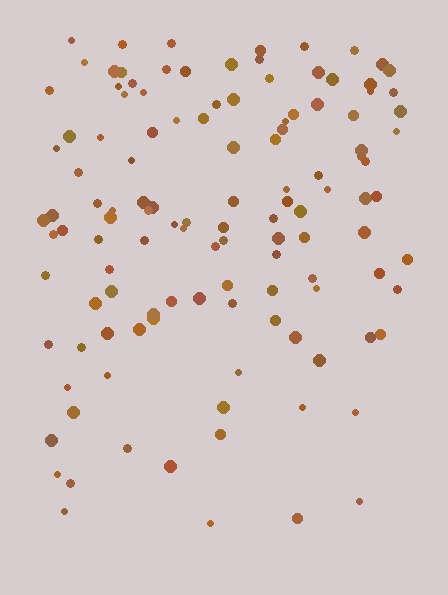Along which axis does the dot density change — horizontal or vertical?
Vertical.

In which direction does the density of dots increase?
From bottom to top, with the top side densest.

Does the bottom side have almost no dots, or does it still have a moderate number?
Still a moderate number, just noticeably fewer than the top.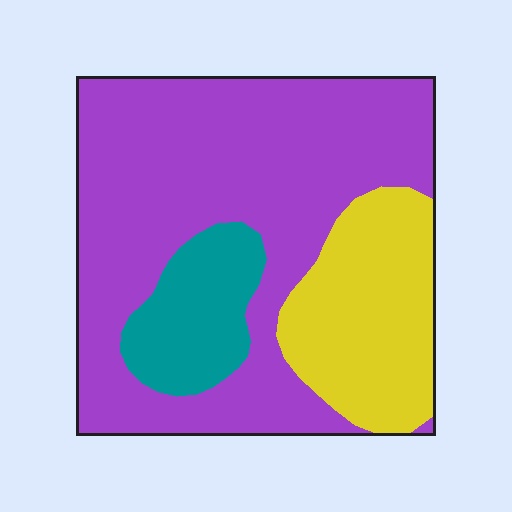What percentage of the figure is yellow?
Yellow covers 23% of the figure.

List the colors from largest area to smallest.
From largest to smallest: purple, yellow, teal.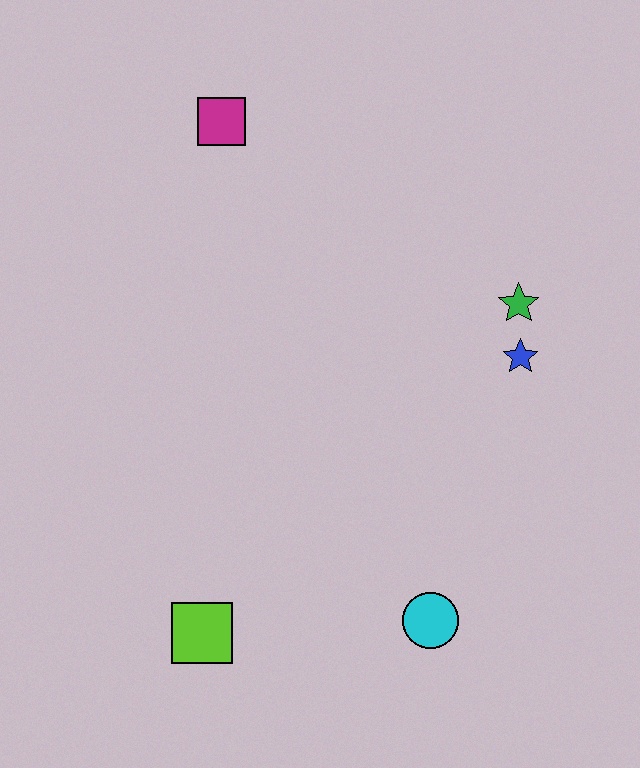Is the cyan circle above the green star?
No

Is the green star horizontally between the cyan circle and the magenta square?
No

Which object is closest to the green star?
The blue star is closest to the green star.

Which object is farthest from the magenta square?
The cyan circle is farthest from the magenta square.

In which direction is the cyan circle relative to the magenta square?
The cyan circle is below the magenta square.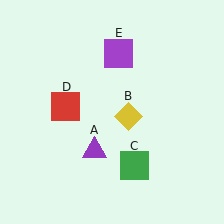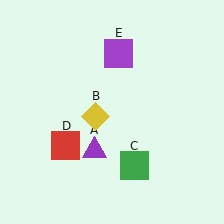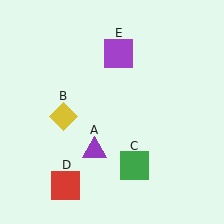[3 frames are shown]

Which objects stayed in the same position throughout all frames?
Purple triangle (object A) and green square (object C) and purple square (object E) remained stationary.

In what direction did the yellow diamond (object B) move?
The yellow diamond (object B) moved left.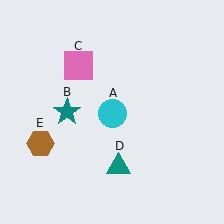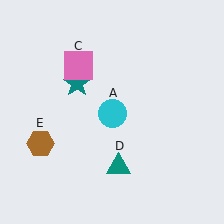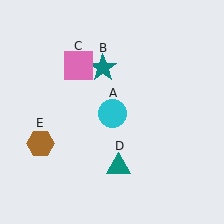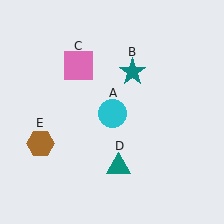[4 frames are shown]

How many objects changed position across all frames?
1 object changed position: teal star (object B).